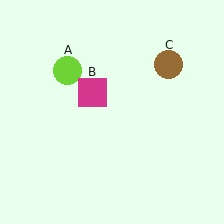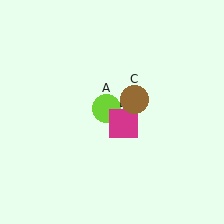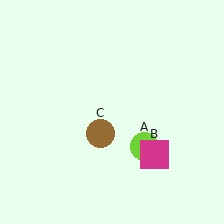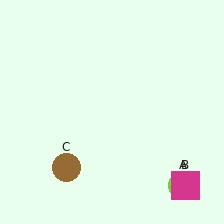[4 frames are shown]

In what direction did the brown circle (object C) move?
The brown circle (object C) moved down and to the left.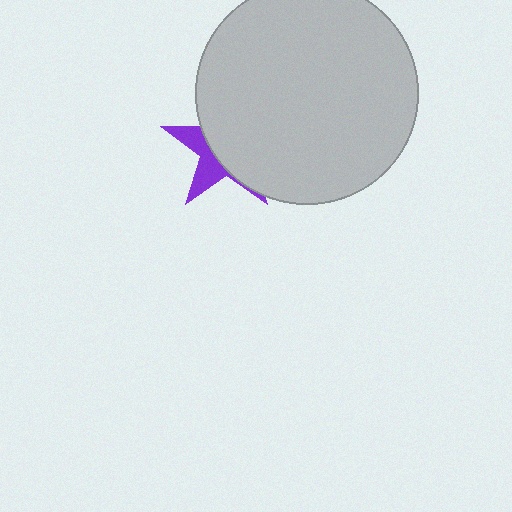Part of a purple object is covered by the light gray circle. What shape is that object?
It is a star.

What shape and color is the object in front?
The object in front is a light gray circle.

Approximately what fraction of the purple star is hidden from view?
Roughly 67% of the purple star is hidden behind the light gray circle.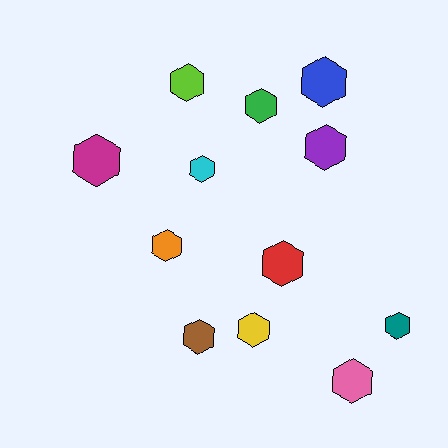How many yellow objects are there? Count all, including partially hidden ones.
There is 1 yellow object.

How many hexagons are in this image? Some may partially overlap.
There are 12 hexagons.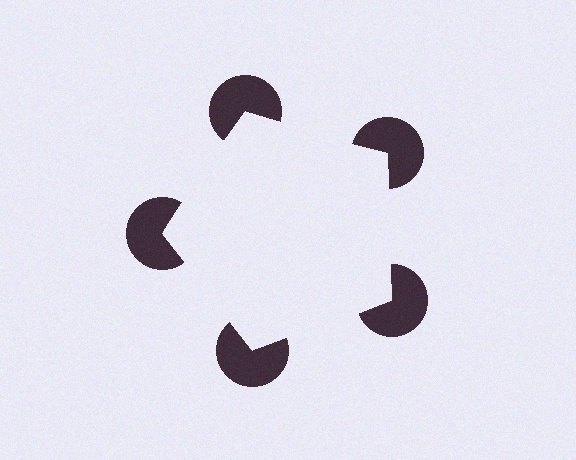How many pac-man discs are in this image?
There are 5 — one at each vertex of the illusory pentagon.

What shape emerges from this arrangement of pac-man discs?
An illusory pentagon — its edges are inferred from the aligned wedge cuts in the pac-man discs, not physically drawn.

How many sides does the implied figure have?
5 sides.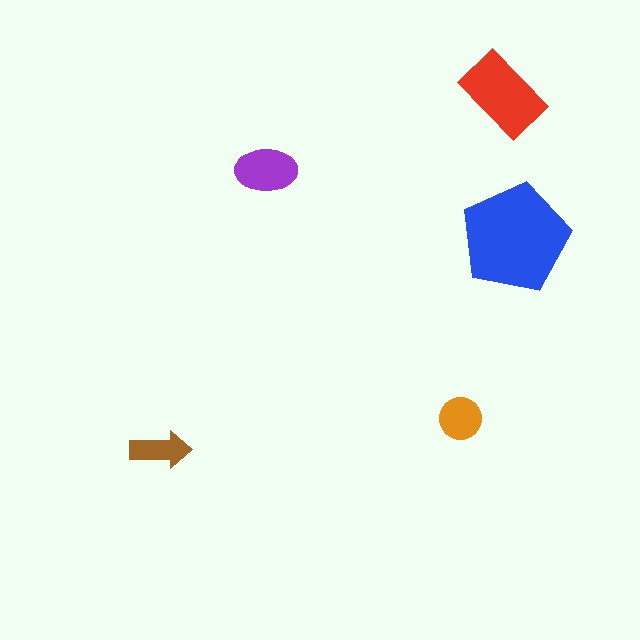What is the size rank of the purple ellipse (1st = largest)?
3rd.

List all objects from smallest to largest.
The brown arrow, the orange circle, the purple ellipse, the red rectangle, the blue pentagon.